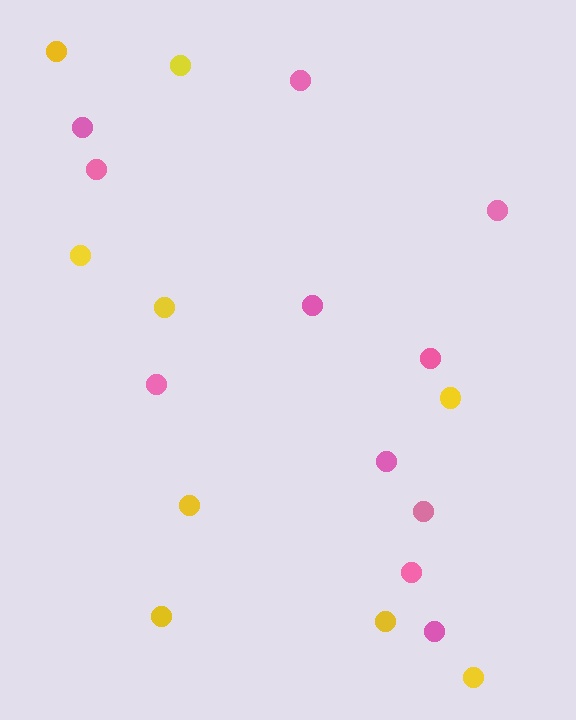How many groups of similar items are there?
There are 2 groups: one group of pink circles (11) and one group of yellow circles (9).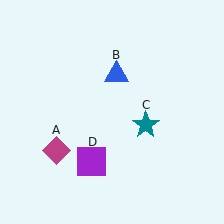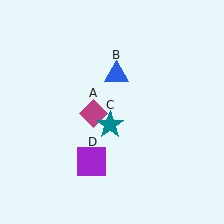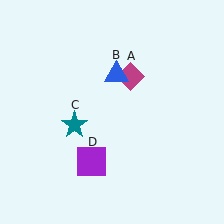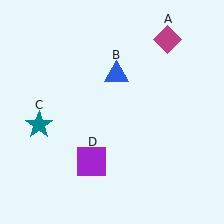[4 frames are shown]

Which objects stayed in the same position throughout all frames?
Blue triangle (object B) and purple square (object D) remained stationary.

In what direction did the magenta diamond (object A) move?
The magenta diamond (object A) moved up and to the right.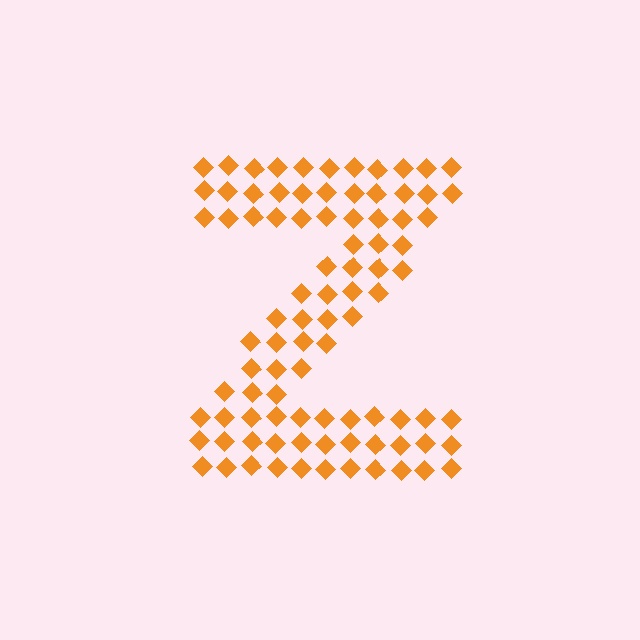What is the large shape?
The large shape is the letter Z.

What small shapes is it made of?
It is made of small diamonds.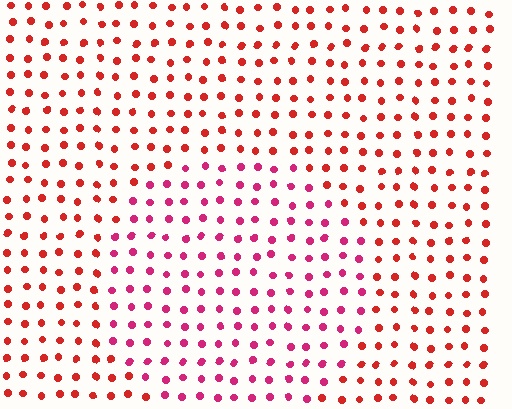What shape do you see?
I see a circle.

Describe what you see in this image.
The image is filled with small red elements in a uniform arrangement. A circle-shaped region is visible where the elements are tinted to a slightly different hue, forming a subtle color boundary.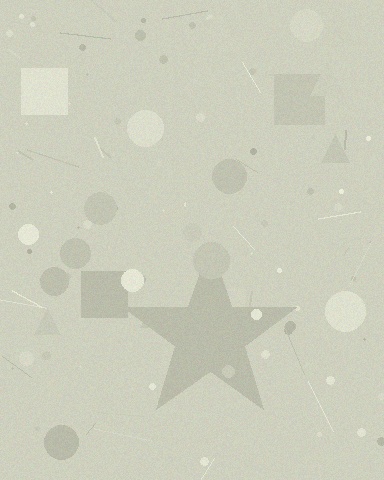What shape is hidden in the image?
A star is hidden in the image.